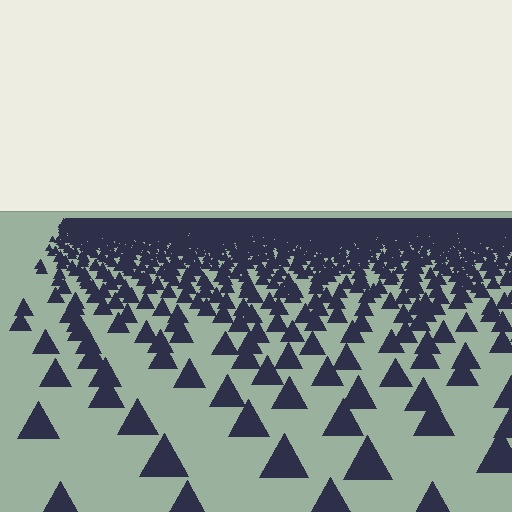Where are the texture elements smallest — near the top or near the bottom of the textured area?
Near the top.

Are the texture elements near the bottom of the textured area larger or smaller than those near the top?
Larger. Near the bottom, elements are closer to the viewer and appear at a bigger on-screen size.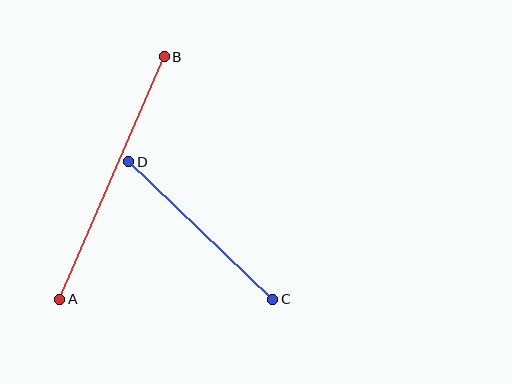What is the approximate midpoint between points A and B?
The midpoint is at approximately (112, 178) pixels.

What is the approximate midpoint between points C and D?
The midpoint is at approximately (201, 231) pixels.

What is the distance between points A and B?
The distance is approximately 264 pixels.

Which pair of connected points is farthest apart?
Points A and B are farthest apart.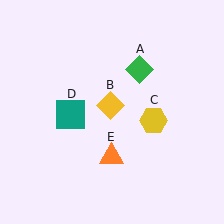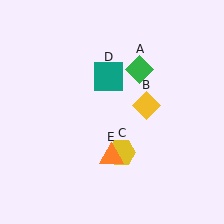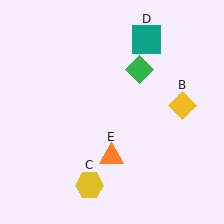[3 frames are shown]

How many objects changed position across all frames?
3 objects changed position: yellow diamond (object B), yellow hexagon (object C), teal square (object D).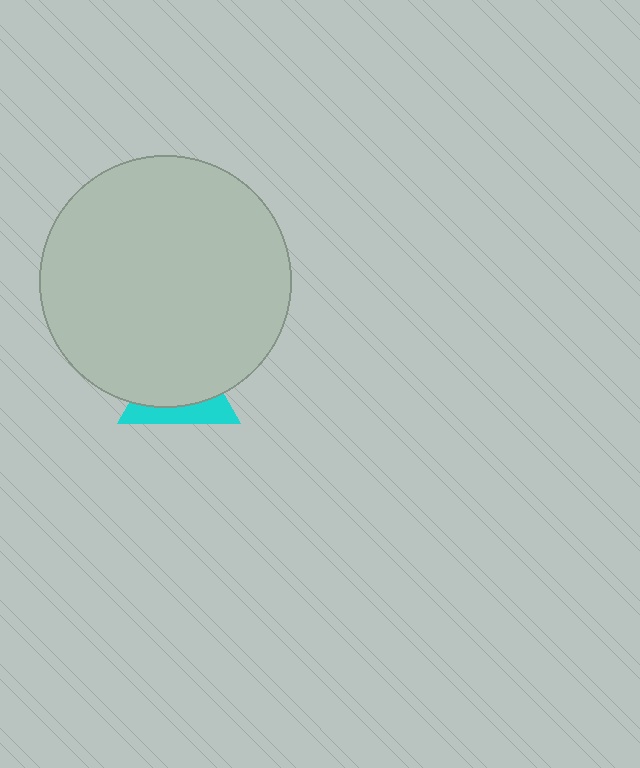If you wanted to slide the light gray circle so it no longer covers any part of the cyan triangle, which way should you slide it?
Slide it up — that is the most direct way to separate the two shapes.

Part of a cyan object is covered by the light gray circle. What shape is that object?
It is a triangle.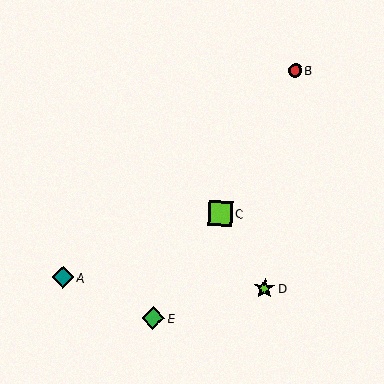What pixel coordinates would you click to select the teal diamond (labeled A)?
Click at (63, 277) to select the teal diamond A.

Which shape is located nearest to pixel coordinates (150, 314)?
The green diamond (labeled E) at (153, 318) is nearest to that location.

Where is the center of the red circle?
The center of the red circle is at (295, 70).